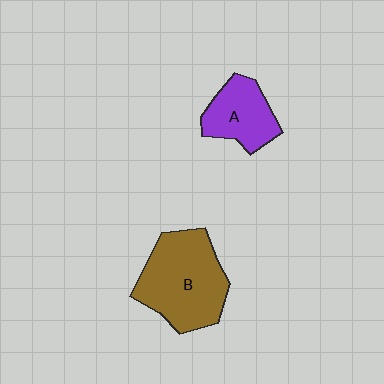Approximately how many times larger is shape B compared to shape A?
Approximately 1.7 times.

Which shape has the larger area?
Shape B (brown).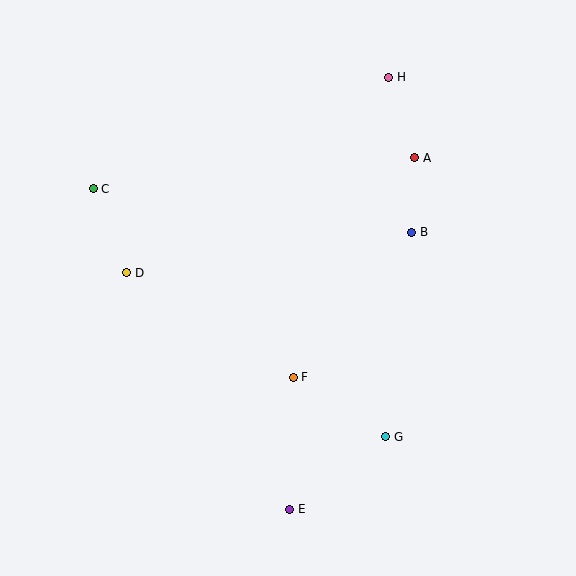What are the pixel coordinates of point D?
Point D is at (127, 273).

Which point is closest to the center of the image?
Point F at (293, 377) is closest to the center.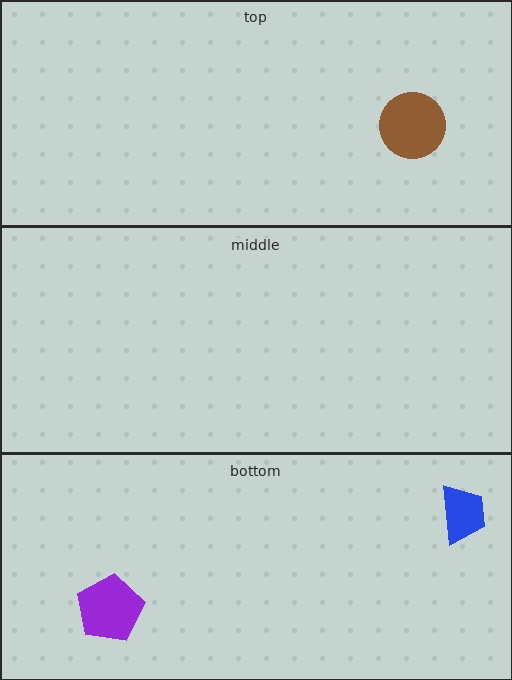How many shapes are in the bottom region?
2.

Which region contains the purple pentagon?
The bottom region.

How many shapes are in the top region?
1.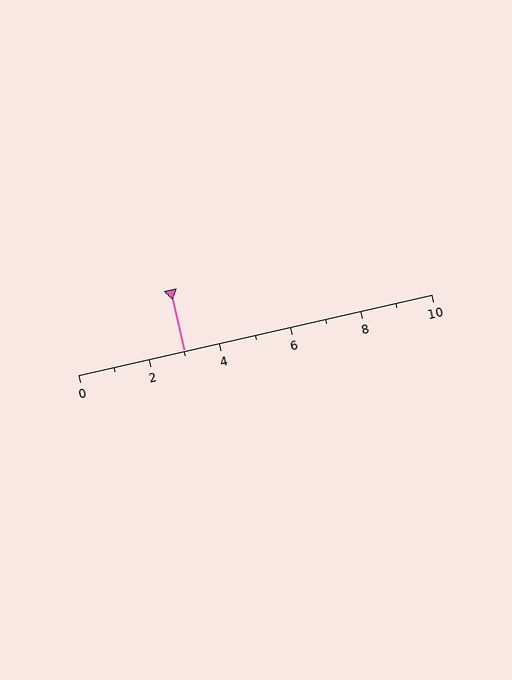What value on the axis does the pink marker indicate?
The marker indicates approximately 3.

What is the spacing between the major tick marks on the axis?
The major ticks are spaced 2 apart.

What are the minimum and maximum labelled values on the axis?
The axis runs from 0 to 10.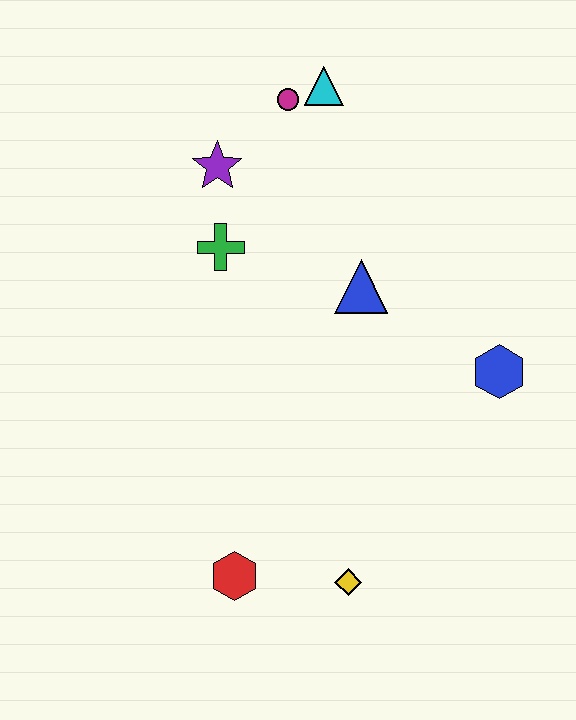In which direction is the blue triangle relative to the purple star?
The blue triangle is to the right of the purple star.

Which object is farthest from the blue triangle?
The red hexagon is farthest from the blue triangle.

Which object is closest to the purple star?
The green cross is closest to the purple star.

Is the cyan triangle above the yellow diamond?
Yes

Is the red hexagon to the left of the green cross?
No